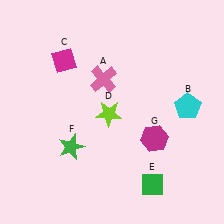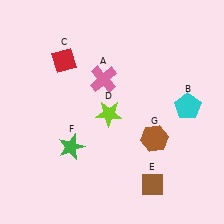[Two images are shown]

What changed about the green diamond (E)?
In Image 1, E is green. In Image 2, it changed to brown.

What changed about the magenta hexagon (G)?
In Image 1, G is magenta. In Image 2, it changed to brown.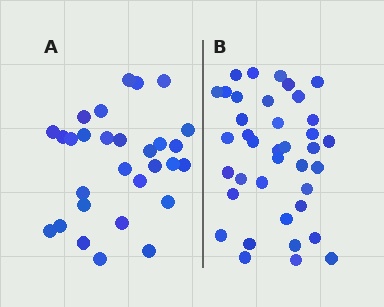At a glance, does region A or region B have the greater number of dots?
Region B (the right region) has more dots.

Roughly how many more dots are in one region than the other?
Region B has roughly 8 or so more dots than region A.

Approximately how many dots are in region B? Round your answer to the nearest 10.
About 40 dots. (The exact count is 38, which rounds to 40.)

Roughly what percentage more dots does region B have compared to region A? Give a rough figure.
About 30% more.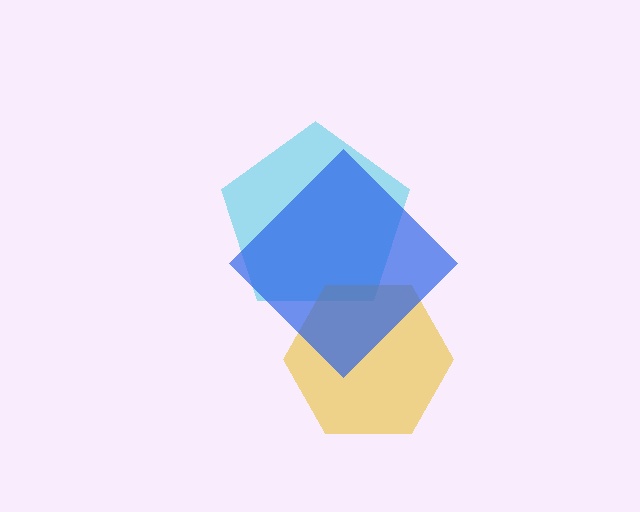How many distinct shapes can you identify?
There are 3 distinct shapes: a cyan pentagon, a yellow hexagon, a blue diamond.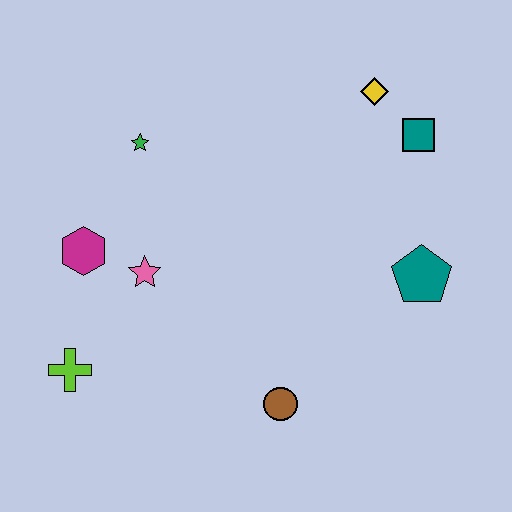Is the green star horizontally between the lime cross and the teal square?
Yes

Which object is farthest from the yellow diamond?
The lime cross is farthest from the yellow diamond.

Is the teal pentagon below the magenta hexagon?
Yes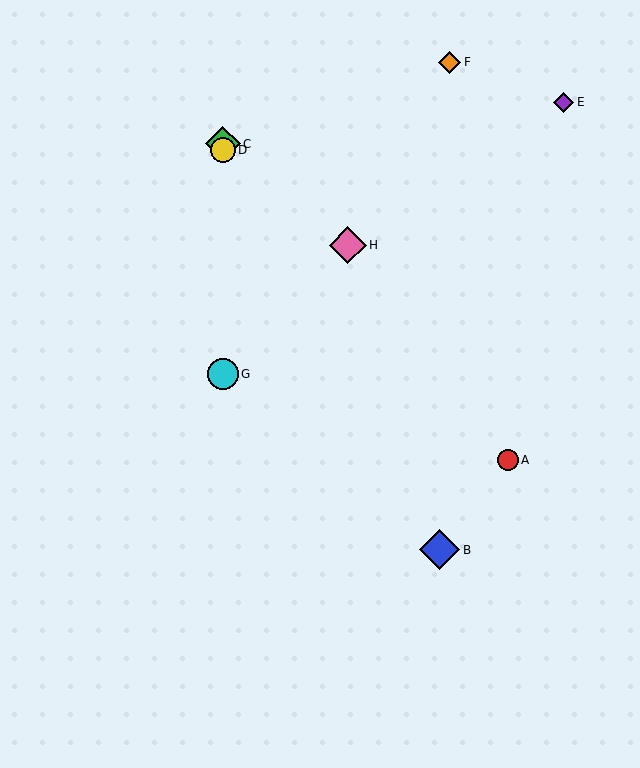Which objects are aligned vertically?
Objects C, D, G are aligned vertically.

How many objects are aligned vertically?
3 objects (C, D, G) are aligned vertically.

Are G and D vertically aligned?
Yes, both are at x≈223.